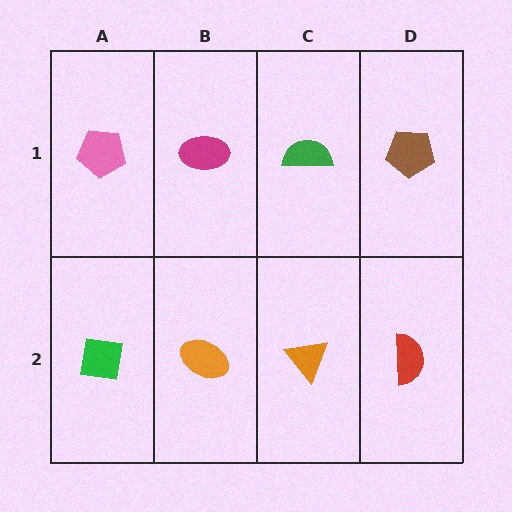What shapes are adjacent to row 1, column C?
An orange triangle (row 2, column C), a magenta ellipse (row 1, column B), a brown pentagon (row 1, column D).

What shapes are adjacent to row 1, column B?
An orange ellipse (row 2, column B), a pink pentagon (row 1, column A), a green semicircle (row 1, column C).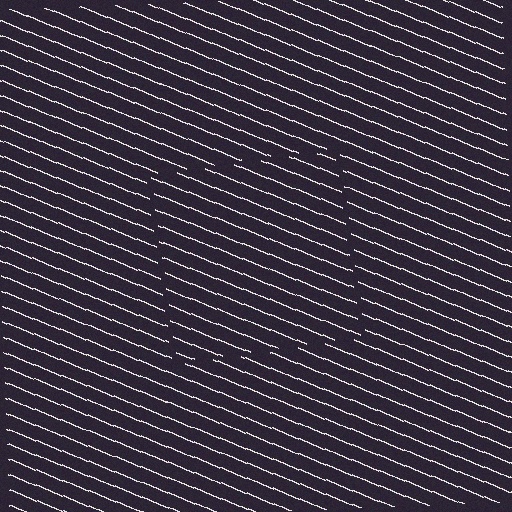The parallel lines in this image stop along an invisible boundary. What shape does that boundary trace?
An illusory square. The interior of the shape contains the same grating, shifted by half a period — the contour is defined by the phase discontinuity where line-ends from the inner and outer gratings abut.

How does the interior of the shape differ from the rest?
The interior of the shape contains the same grating, shifted by half a period — the contour is defined by the phase discontinuity where line-ends from the inner and outer gratings abut.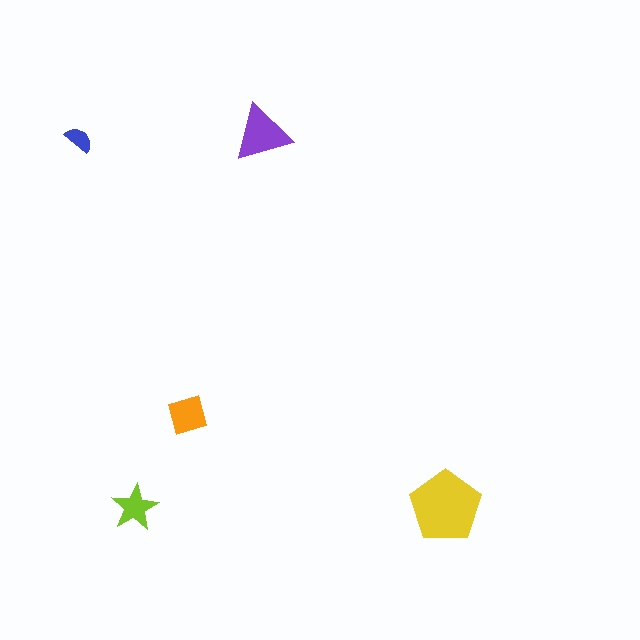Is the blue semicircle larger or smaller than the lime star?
Smaller.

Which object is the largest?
The yellow pentagon.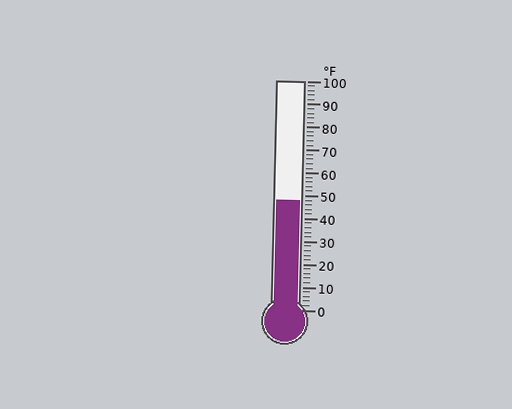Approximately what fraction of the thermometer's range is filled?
The thermometer is filled to approximately 50% of its range.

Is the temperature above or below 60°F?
The temperature is below 60°F.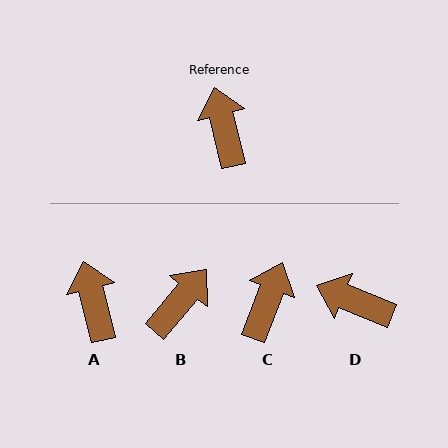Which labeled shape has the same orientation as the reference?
A.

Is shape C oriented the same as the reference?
No, it is off by about 35 degrees.